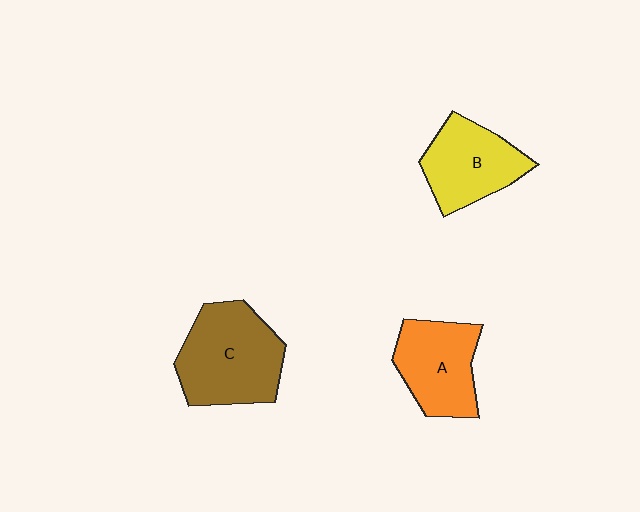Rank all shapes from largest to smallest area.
From largest to smallest: C (brown), A (orange), B (yellow).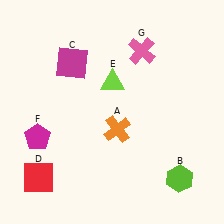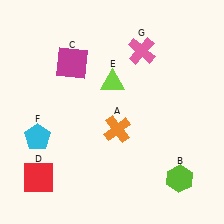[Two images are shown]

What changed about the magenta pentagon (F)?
In Image 1, F is magenta. In Image 2, it changed to cyan.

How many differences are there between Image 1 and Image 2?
There is 1 difference between the two images.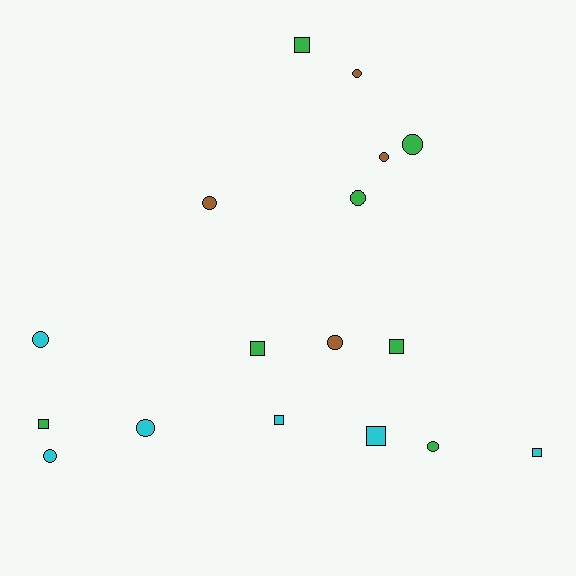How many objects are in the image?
There are 17 objects.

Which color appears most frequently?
Green, with 7 objects.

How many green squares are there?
There are 4 green squares.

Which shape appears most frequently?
Circle, with 10 objects.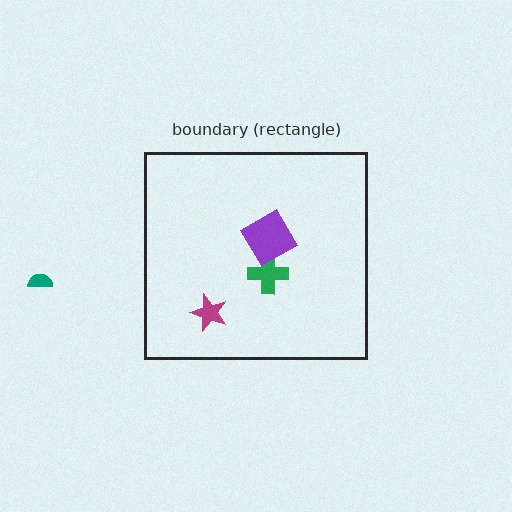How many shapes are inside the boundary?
3 inside, 1 outside.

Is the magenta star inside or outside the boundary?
Inside.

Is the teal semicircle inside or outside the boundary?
Outside.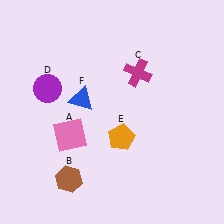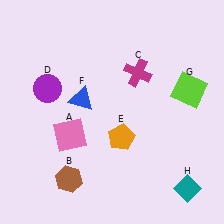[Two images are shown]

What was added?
A lime square (G), a teal diamond (H) were added in Image 2.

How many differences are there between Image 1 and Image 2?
There are 2 differences between the two images.